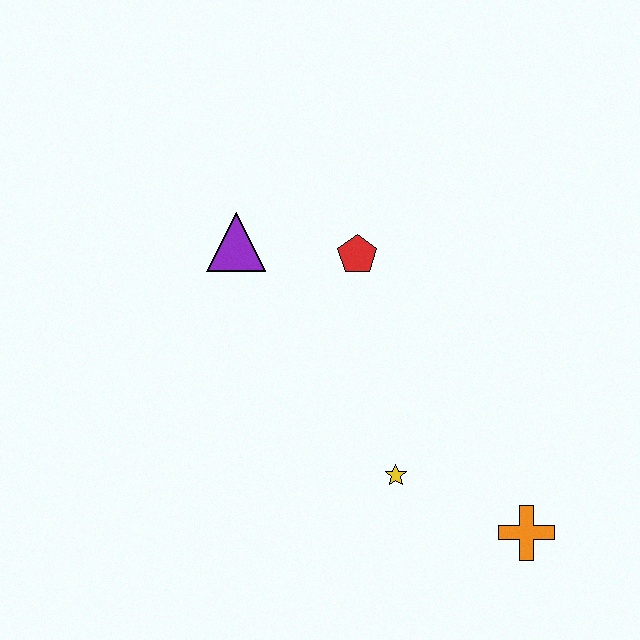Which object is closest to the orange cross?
The yellow star is closest to the orange cross.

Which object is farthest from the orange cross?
The purple triangle is farthest from the orange cross.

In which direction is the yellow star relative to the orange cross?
The yellow star is to the left of the orange cross.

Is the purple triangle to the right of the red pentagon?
No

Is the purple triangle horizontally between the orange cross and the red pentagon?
No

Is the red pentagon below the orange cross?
No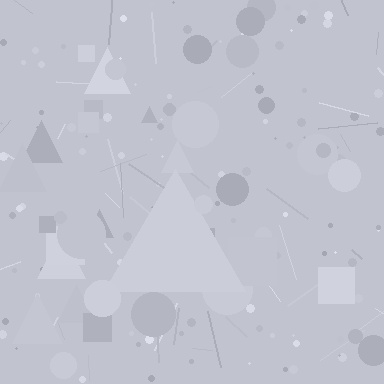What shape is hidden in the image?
A triangle is hidden in the image.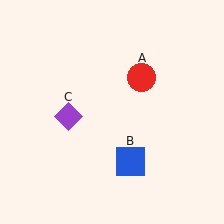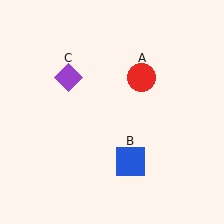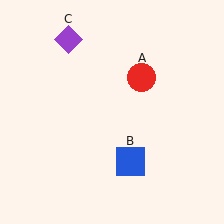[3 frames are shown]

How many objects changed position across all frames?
1 object changed position: purple diamond (object C).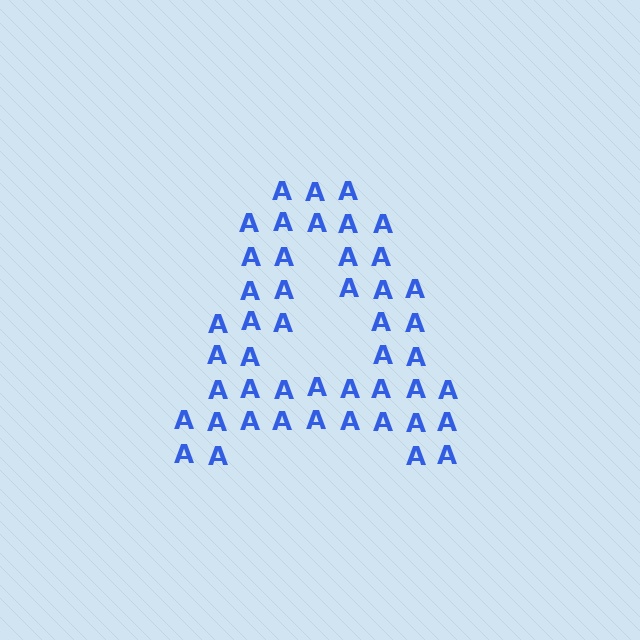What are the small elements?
The small elements are letter A's.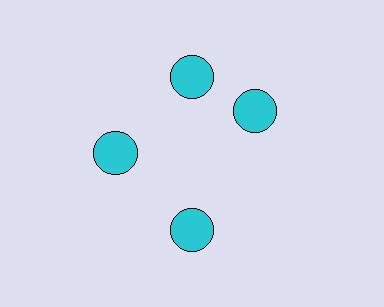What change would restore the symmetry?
The symmetry would be restored by rotating it back into even spacing with its neighbors so that all 4 circles sit at equal angles and equal distance from the center.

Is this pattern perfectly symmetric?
No. The 4 cyan circles are arranged in a ring, but one element near the 3 o'clock position is rotated out of alignment along the ring, breaking the 4-fold rotational symmetry.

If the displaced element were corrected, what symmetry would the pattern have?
It would have 4-fold rotational symmetry — the pattern would map onto itself every 90 degrees.